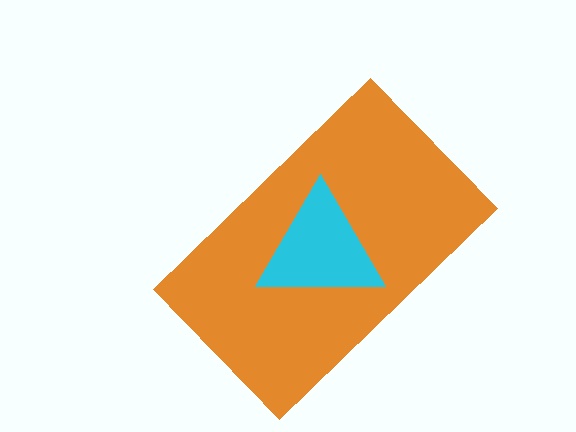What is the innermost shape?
The cyan triangle.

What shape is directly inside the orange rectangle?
The cyan triangle.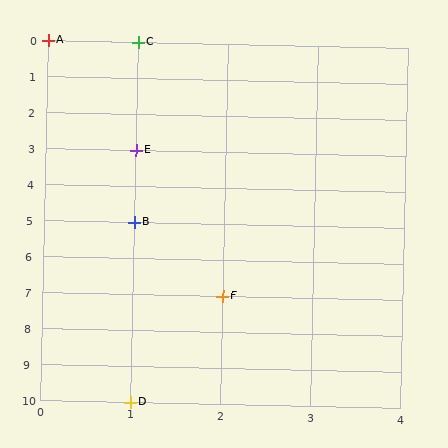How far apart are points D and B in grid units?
Points D and B are 5 rows apart.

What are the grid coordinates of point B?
Point B is at grid coordinates (1, 5).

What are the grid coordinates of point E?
Point E is at grid coordinates (1, 3).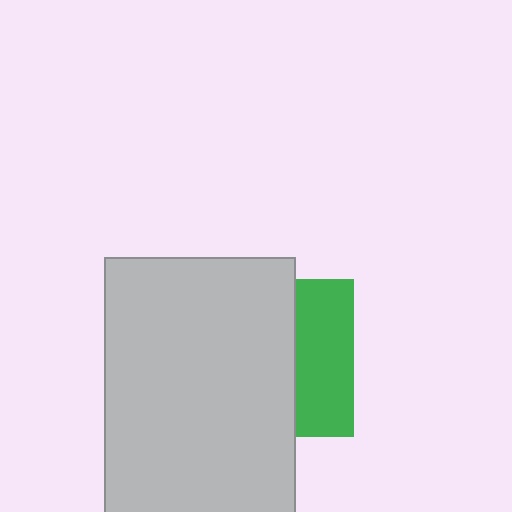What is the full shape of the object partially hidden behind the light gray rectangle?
The partially hidden object is a green square.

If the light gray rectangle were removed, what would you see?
You would see the complete green square.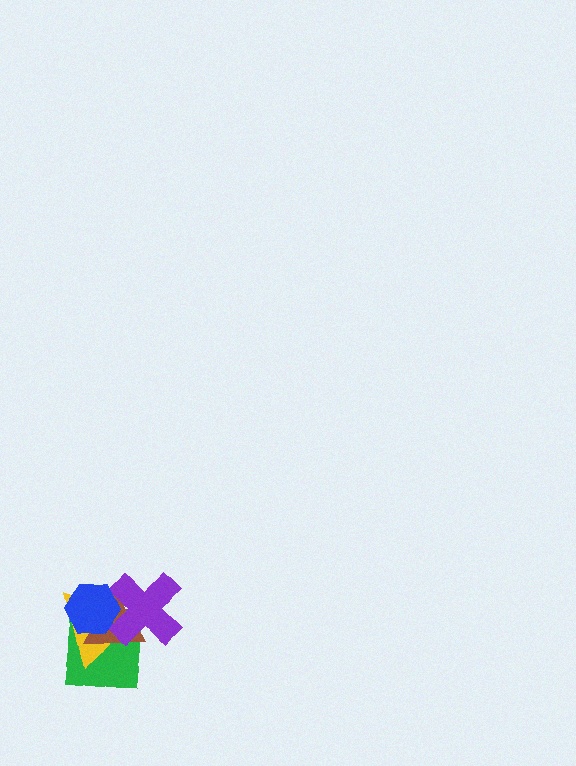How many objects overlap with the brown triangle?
4 objects overlap with the brown triangle.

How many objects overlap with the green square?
4 objects overlap with the green square.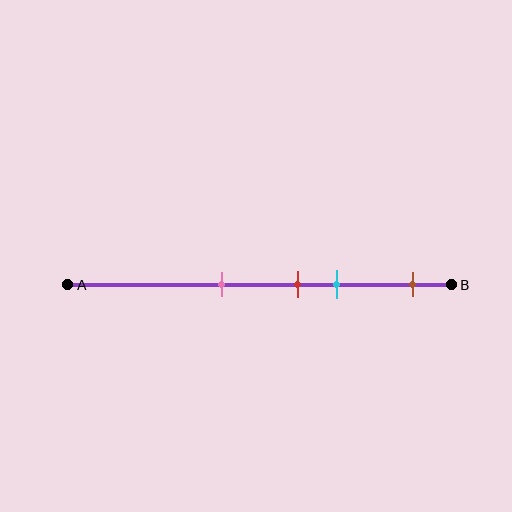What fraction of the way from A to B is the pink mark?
The pink mark is approximately 40% (0.4) of the way from A to B.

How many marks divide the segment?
There are 4 marks dividing the segment.